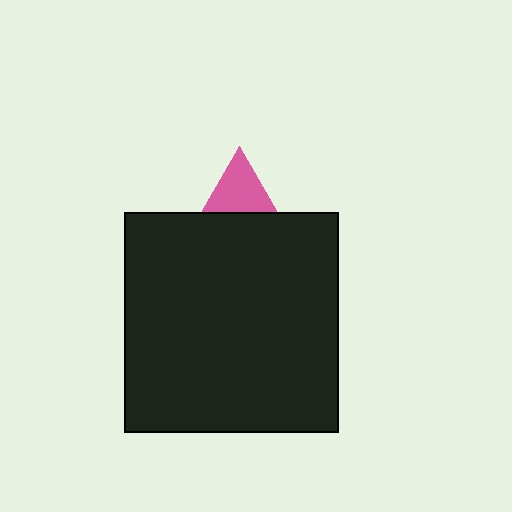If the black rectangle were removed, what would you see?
You would see the complete pink triangle.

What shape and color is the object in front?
The object in front is a black rectangle.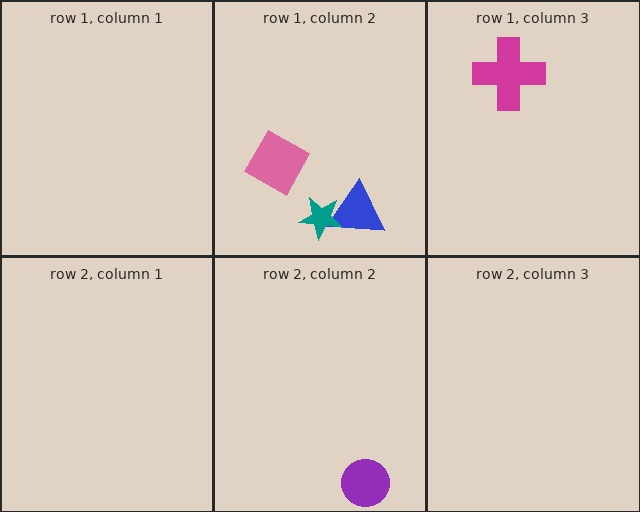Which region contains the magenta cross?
The row 1, column 3 region.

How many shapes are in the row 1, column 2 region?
3.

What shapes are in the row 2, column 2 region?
The purple circle.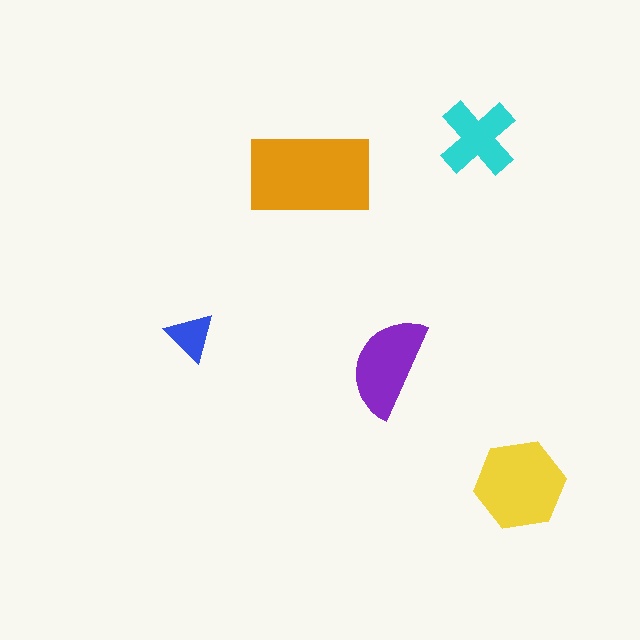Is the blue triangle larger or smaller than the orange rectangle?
Smaller.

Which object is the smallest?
The blue triangle.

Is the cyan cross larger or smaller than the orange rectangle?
Smaller.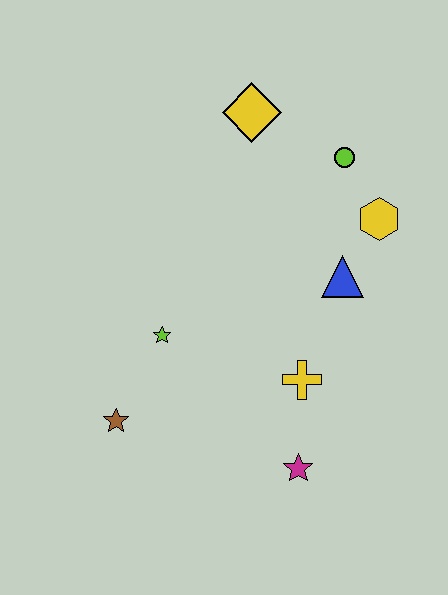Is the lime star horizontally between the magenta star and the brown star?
Yes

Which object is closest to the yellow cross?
The magenta star is closest to the yellow cross.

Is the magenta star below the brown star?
Yes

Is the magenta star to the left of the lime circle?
Yes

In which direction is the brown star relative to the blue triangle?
The brown star is to the left of the blue triangle.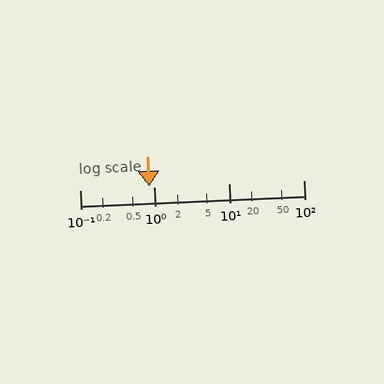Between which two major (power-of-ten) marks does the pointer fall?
The pointer is between 0.1 and 1.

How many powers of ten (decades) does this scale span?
The scale spans 3 decades, from 0.1 to 100.